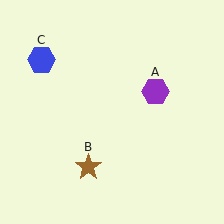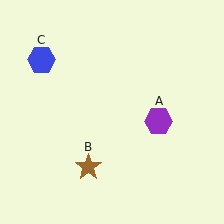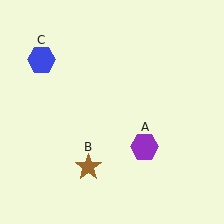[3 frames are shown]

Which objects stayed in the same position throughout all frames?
Brown star (object B) and blue hexagon (object C) remained stationary.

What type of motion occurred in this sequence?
The purple hexagon (object A) rotated clockwise around the center of the scene.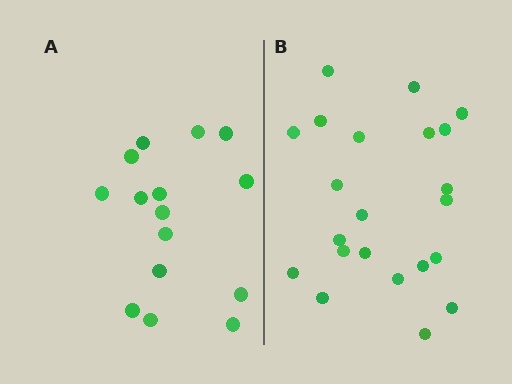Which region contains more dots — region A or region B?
Region B (the right region) has more dots.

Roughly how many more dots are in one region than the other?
Region B has roughly 8 or so more dots than region A.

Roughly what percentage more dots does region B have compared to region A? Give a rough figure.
About 45% more.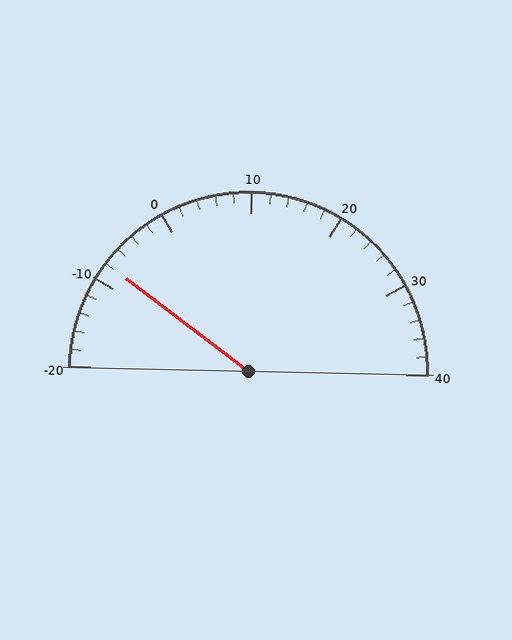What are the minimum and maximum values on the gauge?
The gauge ranges from -20 to 40.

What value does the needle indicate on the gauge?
The needle indicates approximately -8.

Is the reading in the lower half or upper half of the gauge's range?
The reading is in the lower half of the range (-20 to 40).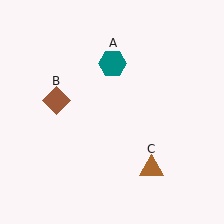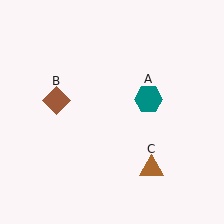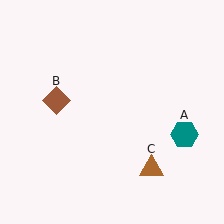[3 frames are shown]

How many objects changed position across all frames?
1 object changed position: teal hexagon (object A).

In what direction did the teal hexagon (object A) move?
The teal hexagon (object A) moved down and to the right.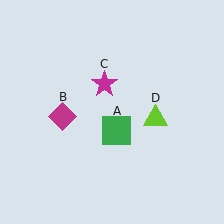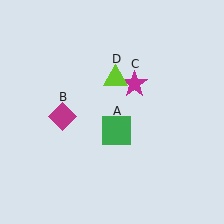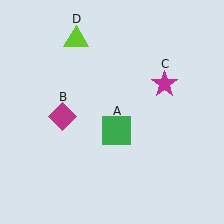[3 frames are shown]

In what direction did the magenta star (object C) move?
The magenta star (object C) moved right.